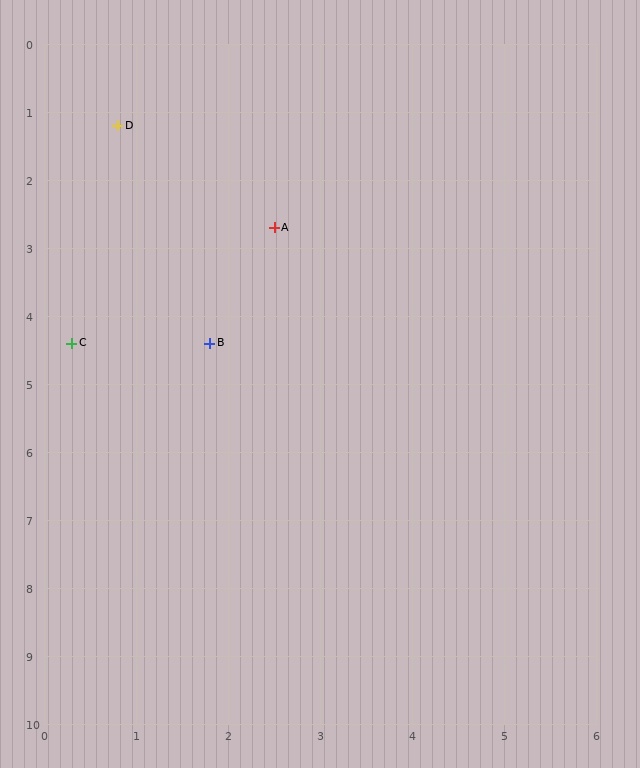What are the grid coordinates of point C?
Point C is at approximately (0.3, 4.4).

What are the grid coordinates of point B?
Point B is at approximately (1.8, 4.4).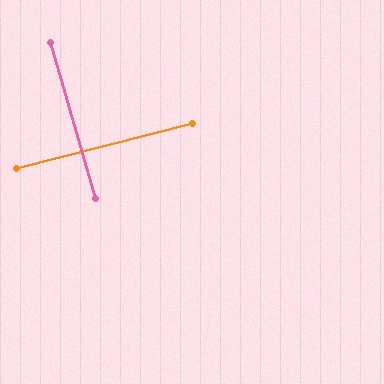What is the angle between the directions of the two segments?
Approximately 88 degrees.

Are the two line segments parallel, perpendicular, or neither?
Perpendicular — they meet at approximately 88°.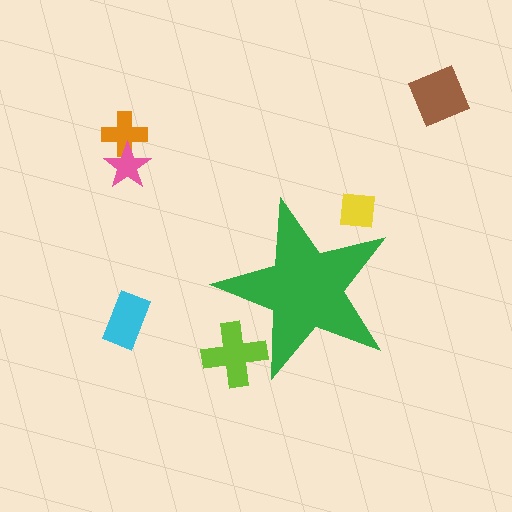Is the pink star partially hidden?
No, the pink star is fully visible.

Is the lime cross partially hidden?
Yes, the lime cross is partially hidden behind the green star.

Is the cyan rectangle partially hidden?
No, the cyan rectangle is fully visible.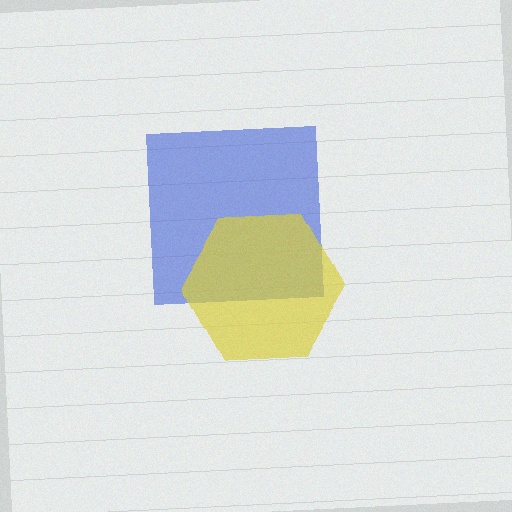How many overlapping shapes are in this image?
There are 2 overlapping shapes in the image.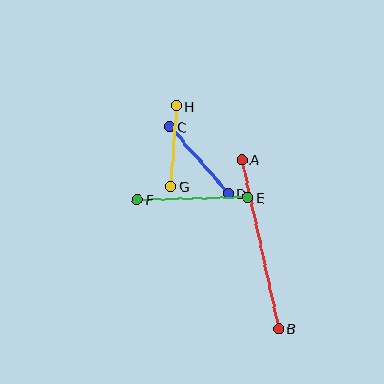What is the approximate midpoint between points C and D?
The midpoint is at approximately (199, 160) pixels.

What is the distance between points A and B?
The distance is approximately 173 pixels.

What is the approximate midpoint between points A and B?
The midpoint is at approximately (260, 244) pixels.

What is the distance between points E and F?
The distance is approximately 111 pixels.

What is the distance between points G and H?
The distance is approximately 81 pixels.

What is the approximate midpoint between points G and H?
The midpoint is at approximately (174, 146) pixels.